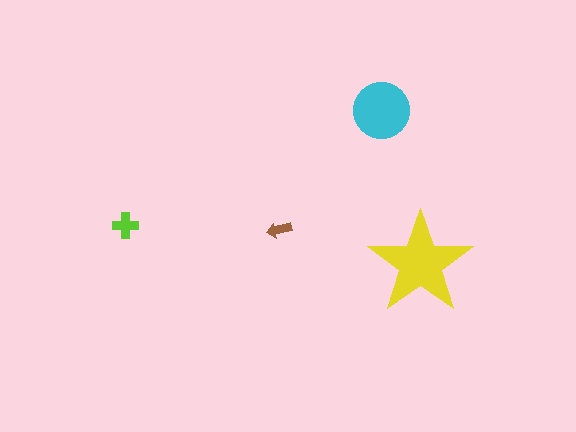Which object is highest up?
The cyan circle is topmost.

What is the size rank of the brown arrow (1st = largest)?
4th.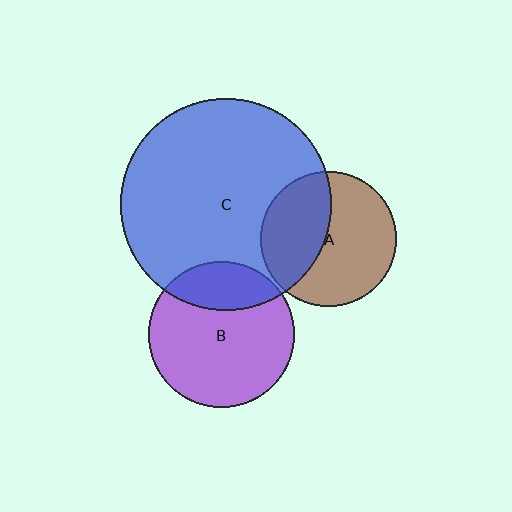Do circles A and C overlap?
Yes.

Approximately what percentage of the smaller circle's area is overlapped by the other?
Approximately 40%.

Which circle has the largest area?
Circle C (blue).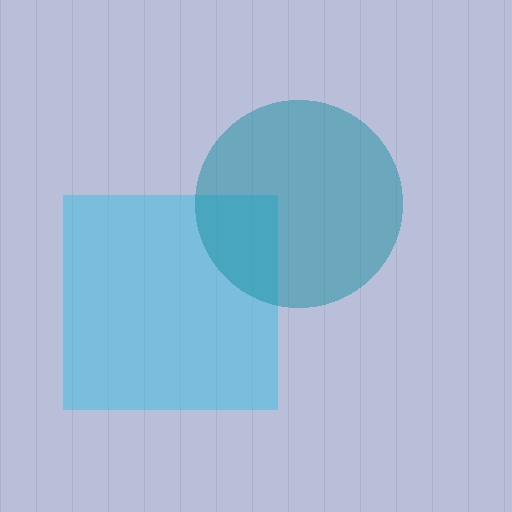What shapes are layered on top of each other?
The layered shapes are: a cyan square, a teal circle.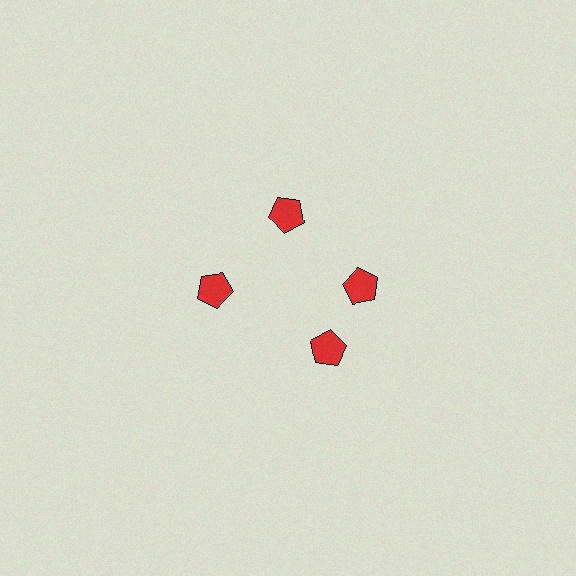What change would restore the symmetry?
The symmetry would be restored by rotating it back into even spacing with its neighbors so that all 4 pentagons sit at equal angles and equal distance from the center.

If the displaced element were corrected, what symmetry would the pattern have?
It would have 4-fold rotational symmetry — the pattern would map onto itself every 90 degrees.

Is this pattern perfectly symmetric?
No. The 4 red pentagons are arranged in a ring, but one element near the 6 o'clock position is rotated out of alignment along the ring, breaking the 4-fold rotational symmetry.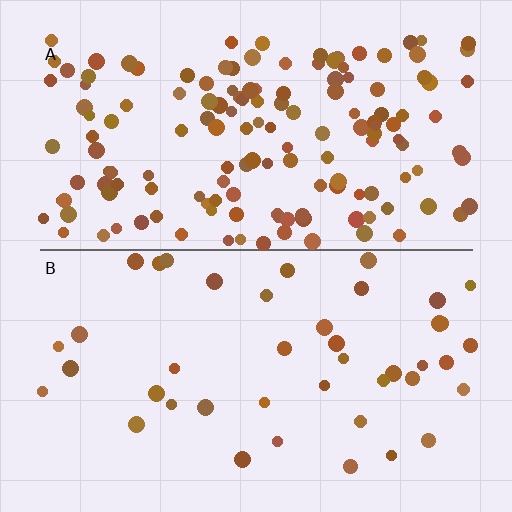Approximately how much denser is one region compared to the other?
Approximately 3.6× — region A over region B.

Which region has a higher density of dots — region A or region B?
A (the top).